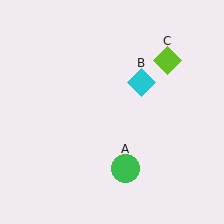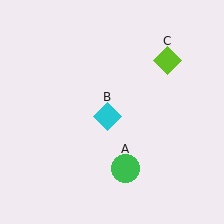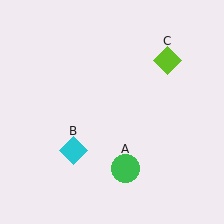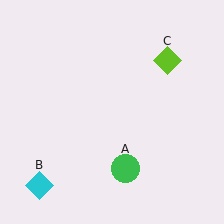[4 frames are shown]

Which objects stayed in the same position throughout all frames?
Green circle (object A) and lime diamond (object C) remained stationary.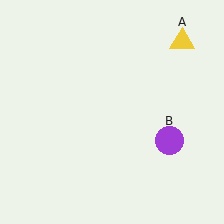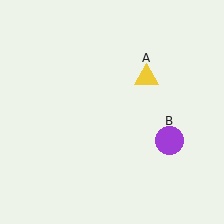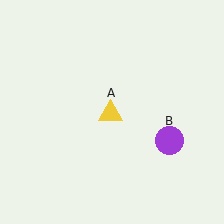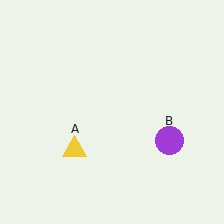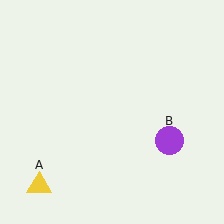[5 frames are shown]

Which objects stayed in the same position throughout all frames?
Purple circle (object B) remained stationary.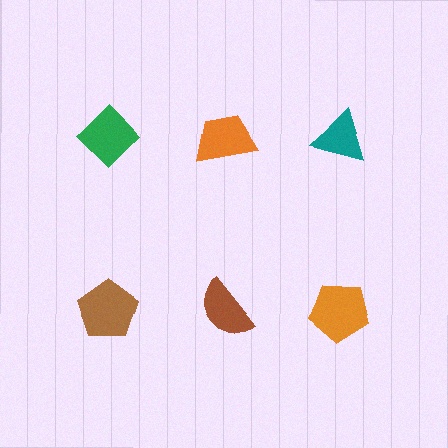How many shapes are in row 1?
3 shapes.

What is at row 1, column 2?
An orange trapezoid.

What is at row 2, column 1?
A brown pentagon.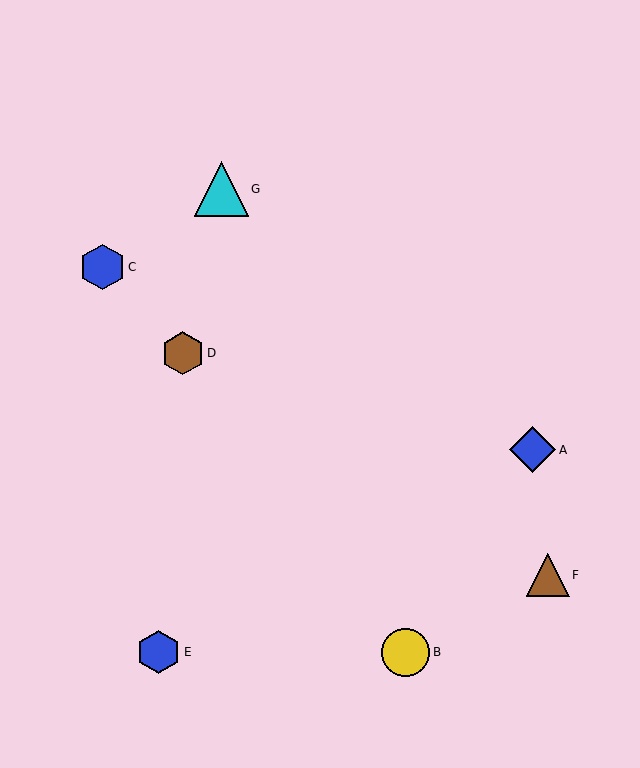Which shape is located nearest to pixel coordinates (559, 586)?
The brown triangle (labeled F) at (548, 575) is nearest to that location.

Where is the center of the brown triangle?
The center of the brown triangle is at (548, 575).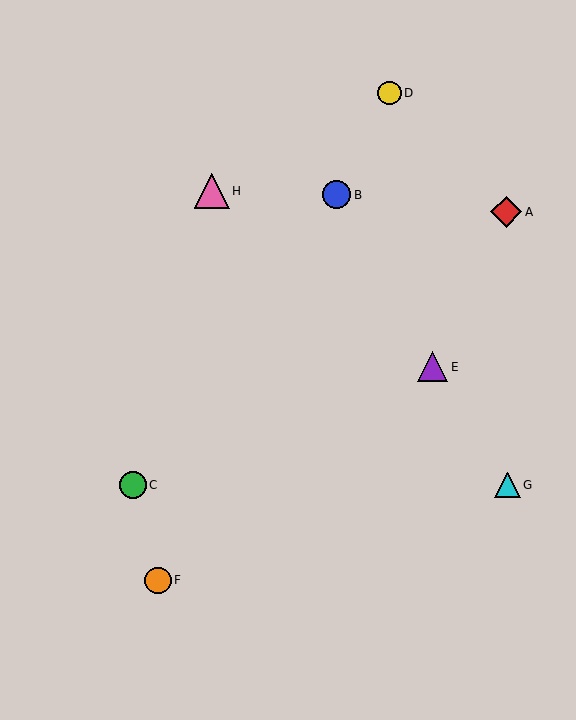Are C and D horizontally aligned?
No, C is at y≈485 and D is at y≈93.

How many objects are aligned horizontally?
2 objects (C, G) are aligned horizontally.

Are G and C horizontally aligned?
Yes, both are at y≈485.